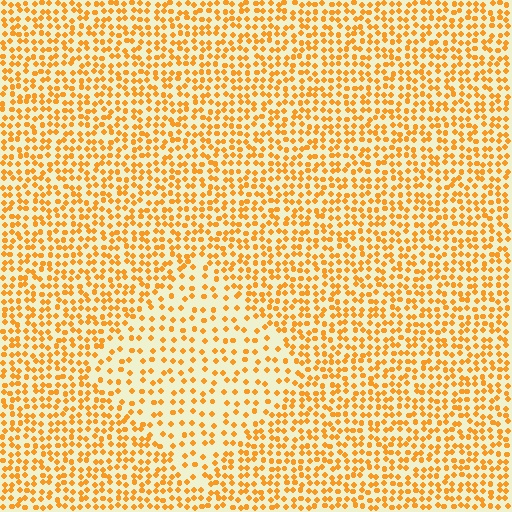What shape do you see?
I see a diamond.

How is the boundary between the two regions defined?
The boundary is defined by a change in element density (approximately 1.9x ratio). All elements are the same color, size, and shape.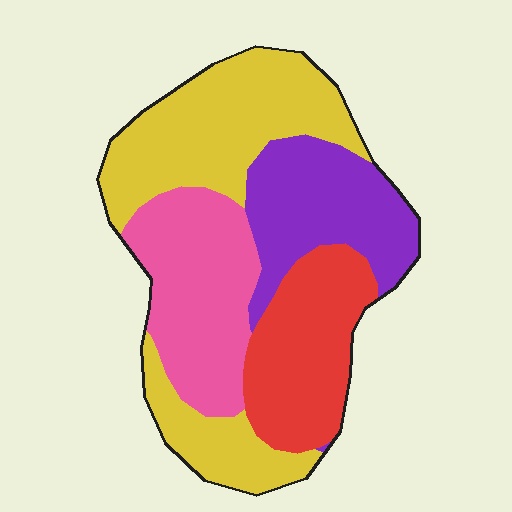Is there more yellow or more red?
Yellow.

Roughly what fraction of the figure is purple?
Purple covers roughly 20% of the figure.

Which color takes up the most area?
Yellow, at roughly 35%.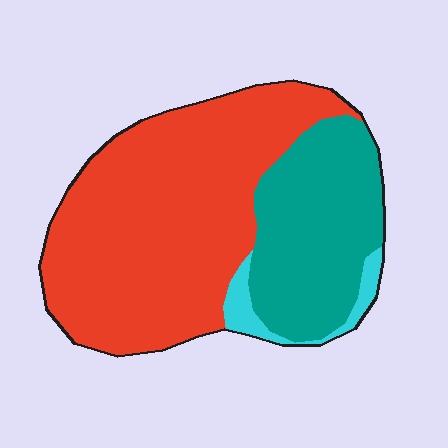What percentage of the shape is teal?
Teal takes up about one third (1/3) of the shape.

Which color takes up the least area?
Cyan, at roughly 5%.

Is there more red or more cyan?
Red.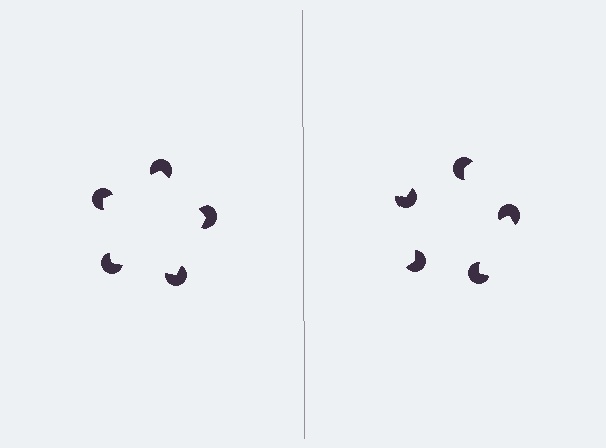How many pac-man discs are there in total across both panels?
10 — 5 on each side.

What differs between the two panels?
The pac-man discs are positioned identically on both sides; only the wedge orientations differ. On the left they align to a pentagon; on the right they are misaligned.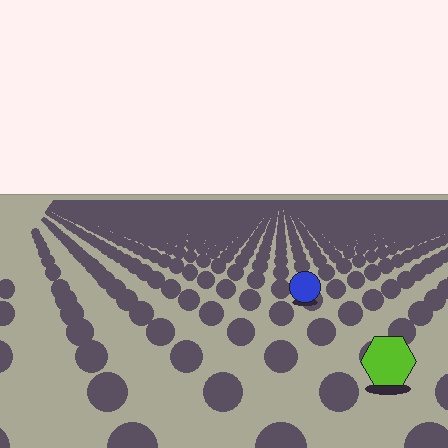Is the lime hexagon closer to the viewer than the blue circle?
Yes. The lime hexagon is closer — you can tell from the texture gradient: the ground texture is coarser near it.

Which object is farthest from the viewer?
The blue circle is farthest from the viewer. It appears smaller and the ground texture around it is denser.